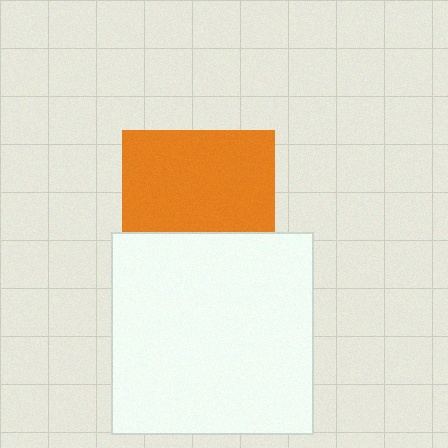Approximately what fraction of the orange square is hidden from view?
Roughly 34% of the orange square is hidden behind the white square.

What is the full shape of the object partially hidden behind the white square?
The partially hidden object is an orange square.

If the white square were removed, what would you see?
You would see the complete orange square.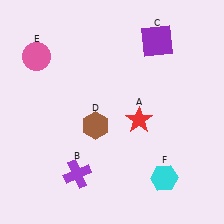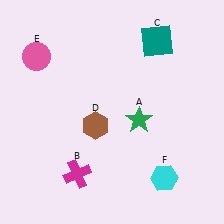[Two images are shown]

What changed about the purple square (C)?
In Image 1, C is purple. In Image 2, it changed to teal.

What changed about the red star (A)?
In Image 1, A is red. In Image 2, it changed to green.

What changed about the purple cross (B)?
In Image 1, B is purple. In Image 2, it changed to magenta.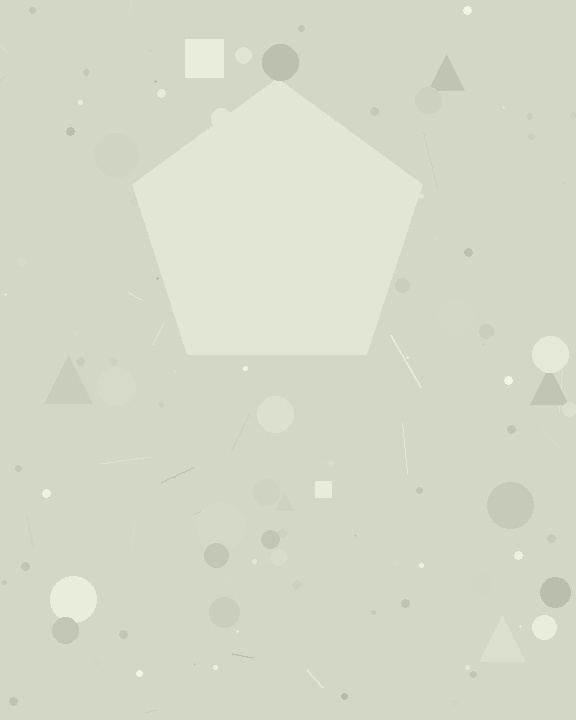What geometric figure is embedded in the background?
A pentagon is embedded in the background.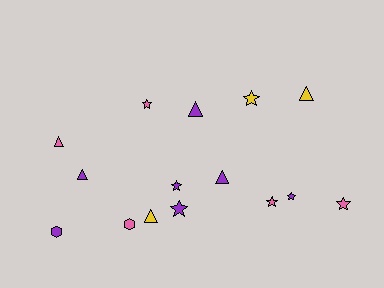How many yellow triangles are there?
There are 2 yellow triangles.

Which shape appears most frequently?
Star, with 7 objects.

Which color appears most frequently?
Purple, with 7 objects.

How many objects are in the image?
There are 15 objects.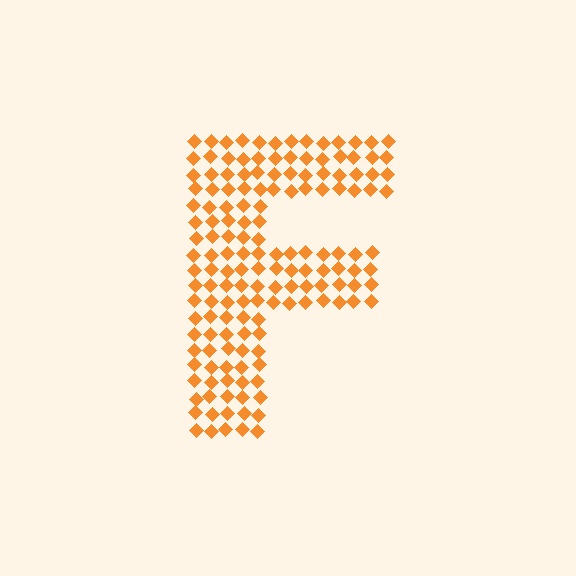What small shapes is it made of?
It is made of small diamonds.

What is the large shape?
The large shape is the letter F.